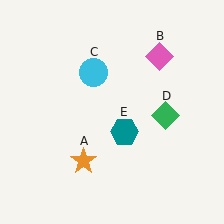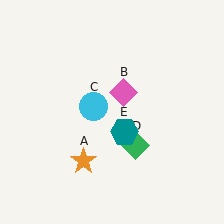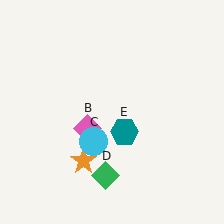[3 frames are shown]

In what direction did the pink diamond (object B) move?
The pink diamond (object B) moved down and to the left.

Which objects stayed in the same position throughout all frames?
Orange star (object A) and teal hexagon (object E) remained stationary.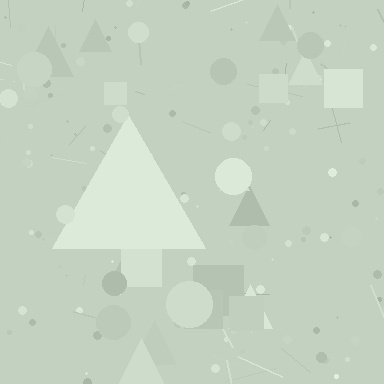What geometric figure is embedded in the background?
A triangle is embedded in the background.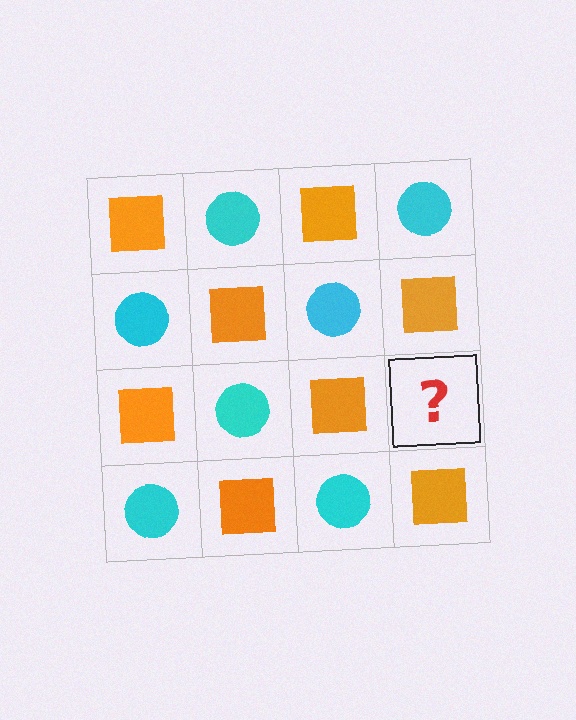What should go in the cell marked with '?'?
The missing cell should contain a cyan circle.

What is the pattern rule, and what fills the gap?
The rule is that it alternates orange square and cyan circle in a checkerboard pattern. The gap should be filled with a cyan circle.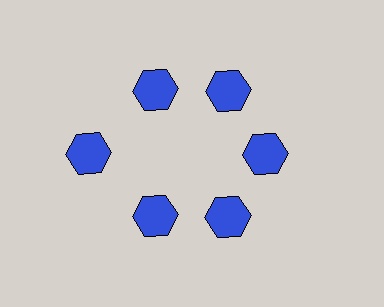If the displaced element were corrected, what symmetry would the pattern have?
It would have 6-fold rotational symmetry — the pattern would map onto itself every 60 degrees.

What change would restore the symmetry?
The symmetry would be restored by moving it inward, back onto the ring so that all 6 hexagons sit at equal angles and equal distance from the center.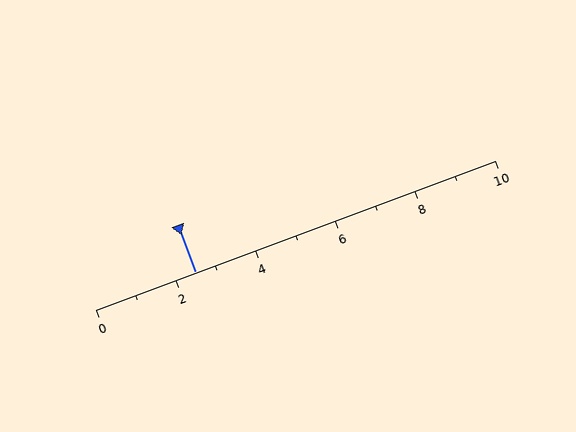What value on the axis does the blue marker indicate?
The marker indicates approximately 2.5.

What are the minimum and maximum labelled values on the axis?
The axis runs from 0 to 10.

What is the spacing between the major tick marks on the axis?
The major ticks are spaced 2 apart.